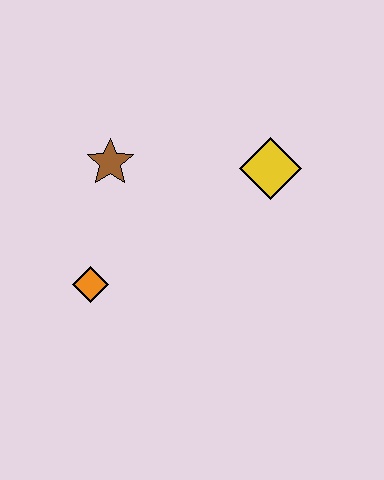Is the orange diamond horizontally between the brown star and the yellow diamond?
No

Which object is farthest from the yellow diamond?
The orange diamond is farthest from the yellow diamond.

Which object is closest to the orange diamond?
The brown star is closest to the orange diamond.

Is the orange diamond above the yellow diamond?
No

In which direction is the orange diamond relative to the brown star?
The orange diamond is below the brown star.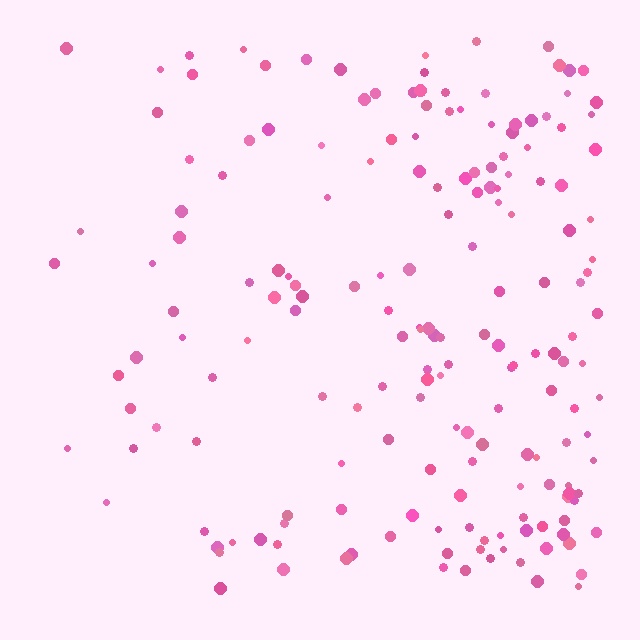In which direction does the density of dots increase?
From left to right, with the right side densest.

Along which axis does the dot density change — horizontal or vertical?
Horizontal.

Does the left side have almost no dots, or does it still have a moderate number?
Still a moderate number, just noticeably fewer than the right.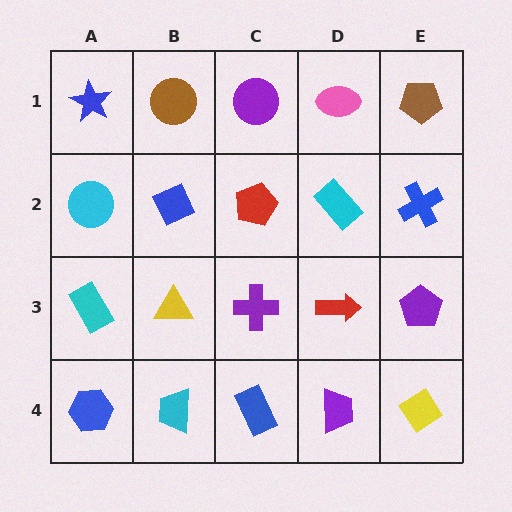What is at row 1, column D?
A pink ellipse.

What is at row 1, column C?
A purple circle.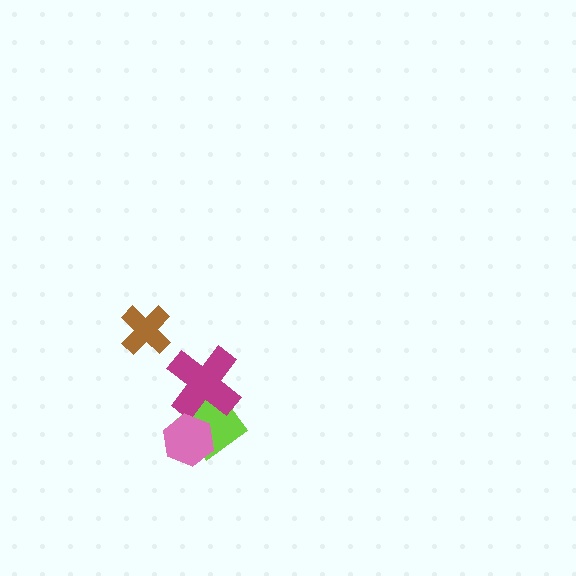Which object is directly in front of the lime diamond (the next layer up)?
The magenta cross is directly in front of the lime diamond.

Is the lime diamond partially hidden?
Yes, it is partially covered by another shape.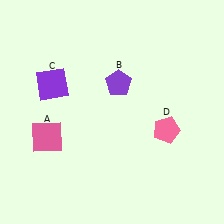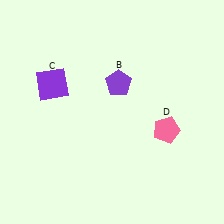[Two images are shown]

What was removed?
The pink square (A) was removed in Image 2.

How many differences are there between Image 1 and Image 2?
There is 1 difference between the two images.